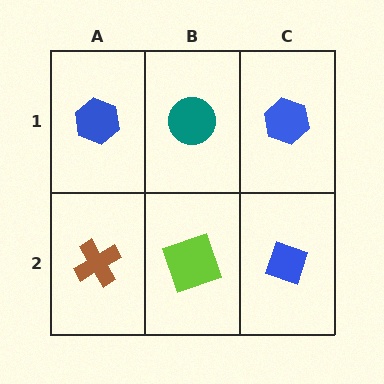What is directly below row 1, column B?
A lime square.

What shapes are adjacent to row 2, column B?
A teal circle (row 1, column B), a brown cross (row 2, column A), a blue diamond (row 2, column C).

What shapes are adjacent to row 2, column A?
A blue hexagon (row 1, column A), a lime square (row 2, column B).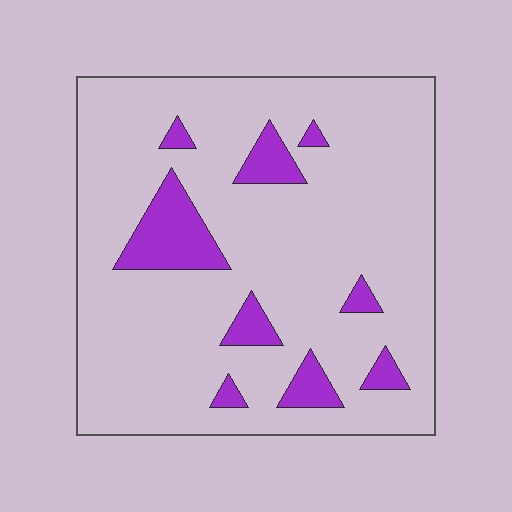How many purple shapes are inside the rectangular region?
9.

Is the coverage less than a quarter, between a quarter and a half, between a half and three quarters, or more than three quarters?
Less than a quarter.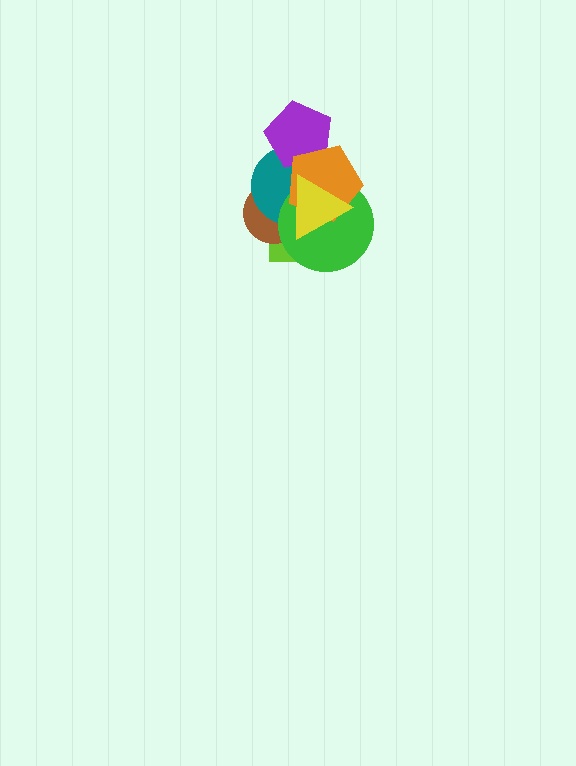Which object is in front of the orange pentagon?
The yellow triangle is in front of the orange pentagon.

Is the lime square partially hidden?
Yes, it is partially covered by another shape.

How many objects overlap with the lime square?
4 objects overlap with the lime square.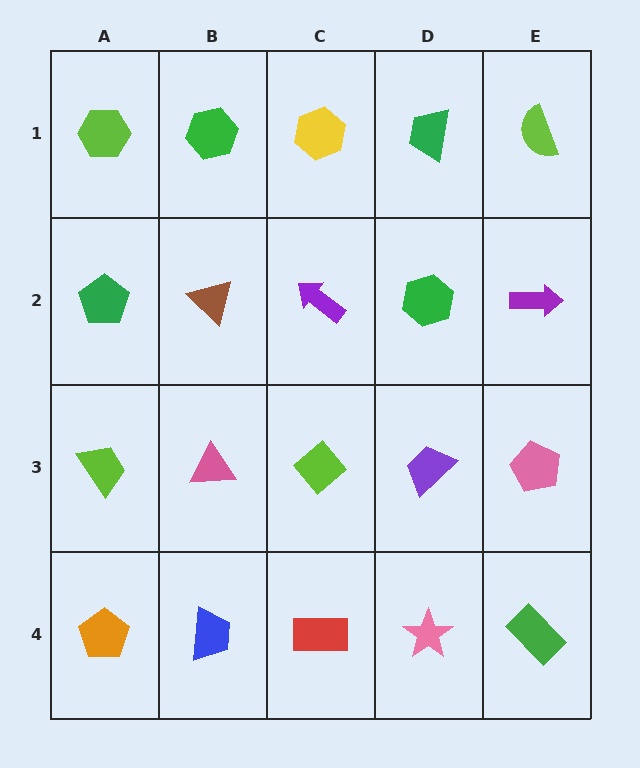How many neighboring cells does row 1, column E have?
2.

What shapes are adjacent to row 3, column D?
A green hexagon (row 2, column D), a pink star (row 4, column D), a lime diamond (row 3, column C), a pink pentagon (row 3, column E).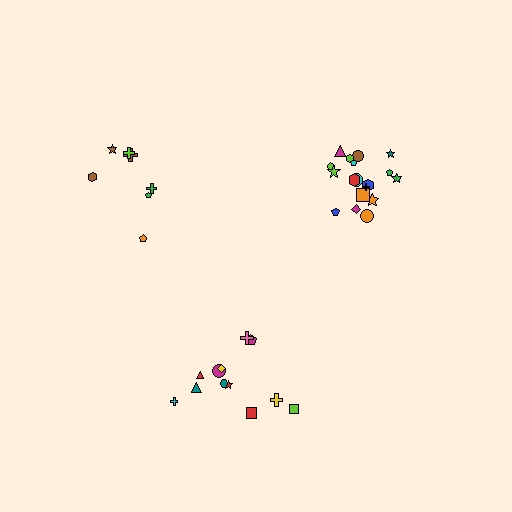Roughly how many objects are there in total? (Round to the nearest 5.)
Roughly 35 objects in total.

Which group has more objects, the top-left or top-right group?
The top-right group.